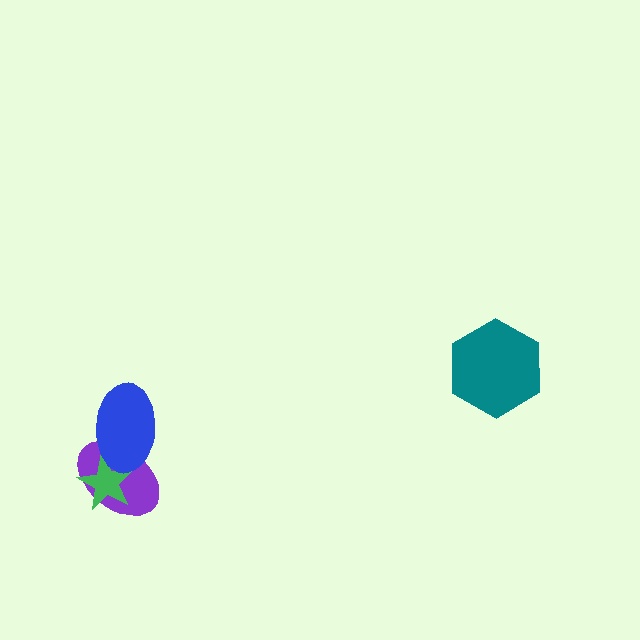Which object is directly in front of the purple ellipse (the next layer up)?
The green star is directly in front of the purple ellipse.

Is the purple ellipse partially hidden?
Yes, it is partially covered by another shape.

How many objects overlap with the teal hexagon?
0 objects overlap with the teal hexagon.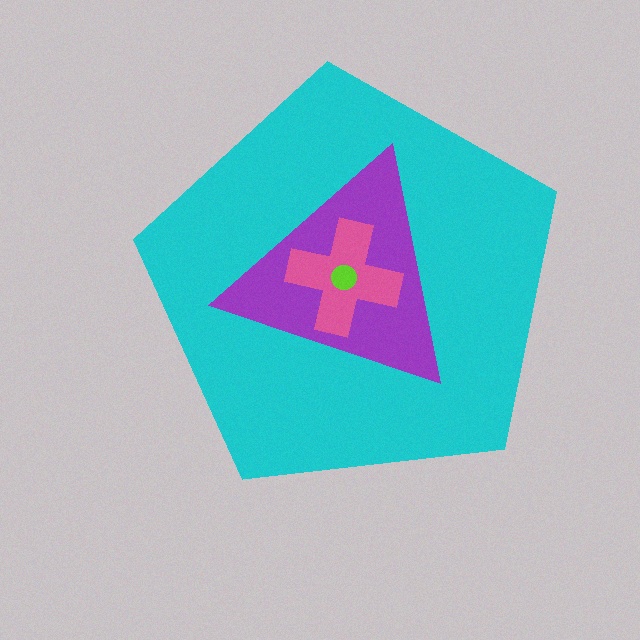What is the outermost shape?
The cyan pentagon.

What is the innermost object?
The lime circle.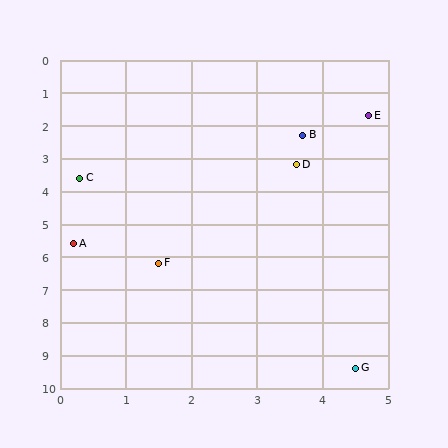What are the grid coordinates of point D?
Point D is at approximately (3.6, 3.2).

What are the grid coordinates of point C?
Point C is at approximately (0.3, 3.6).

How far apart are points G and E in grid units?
Points G and E are about 7.7 grid units apart.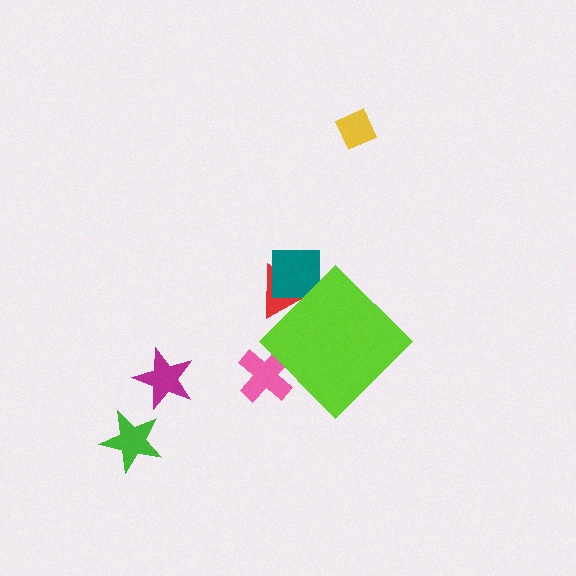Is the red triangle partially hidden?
Yes, the red triangle is partially hidden behind the lime diamond.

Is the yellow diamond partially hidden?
No, the yellow diamond is fully visible.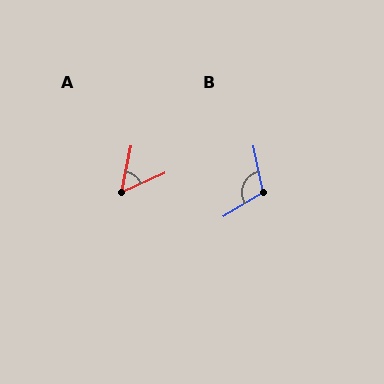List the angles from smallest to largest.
A (54°), B (109°).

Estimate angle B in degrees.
Approximately 109 degrees.